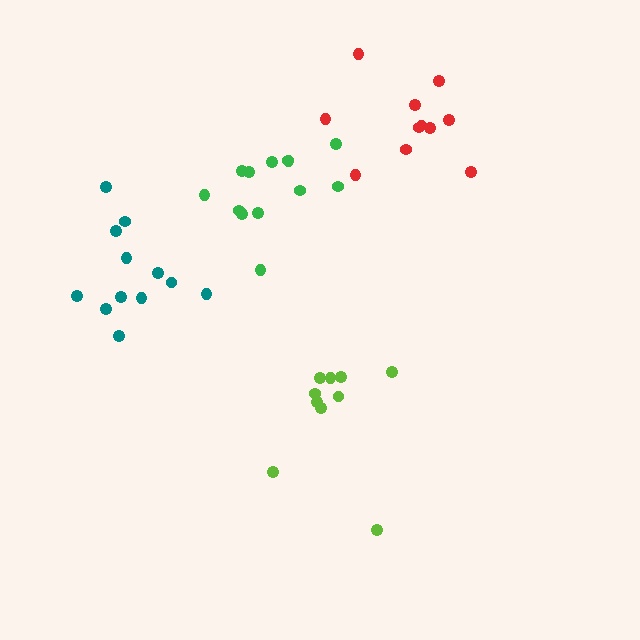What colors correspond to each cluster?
The clusters are colored: green, teal, red, lime.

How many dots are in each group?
Group 1: 13 dots, Group 2: 12 dots, Group 3: 11 dots, Group 4: 10 dots (46 total).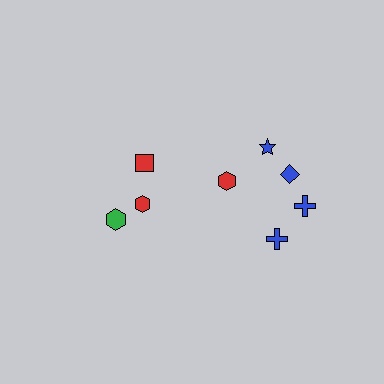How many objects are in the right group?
There are 5 objects.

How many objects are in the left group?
There are 3 objects.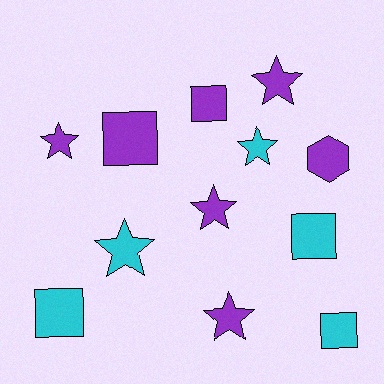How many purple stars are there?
There are 4 purple stars.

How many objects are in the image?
There are 12 objects.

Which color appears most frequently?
Purple, with 7 objects.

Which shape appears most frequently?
Star, with 6 objects.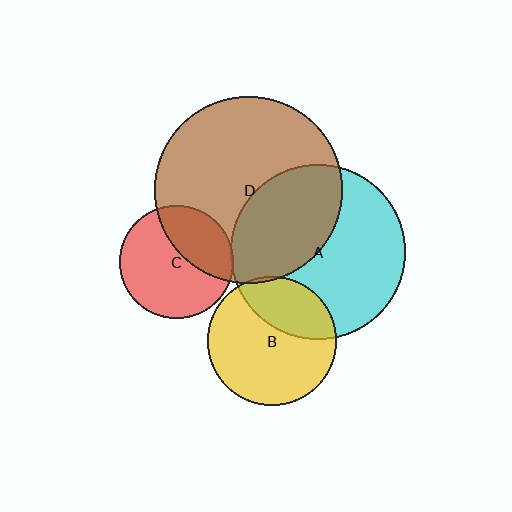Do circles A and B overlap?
Yes.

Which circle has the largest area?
Circle D (brown).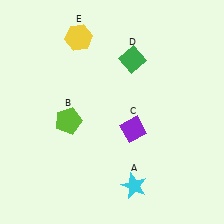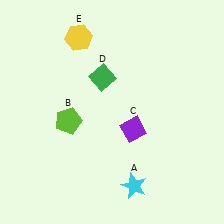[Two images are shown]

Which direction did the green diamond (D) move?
The green diamond (D) moved left.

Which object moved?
The green diamond (D) moved left.